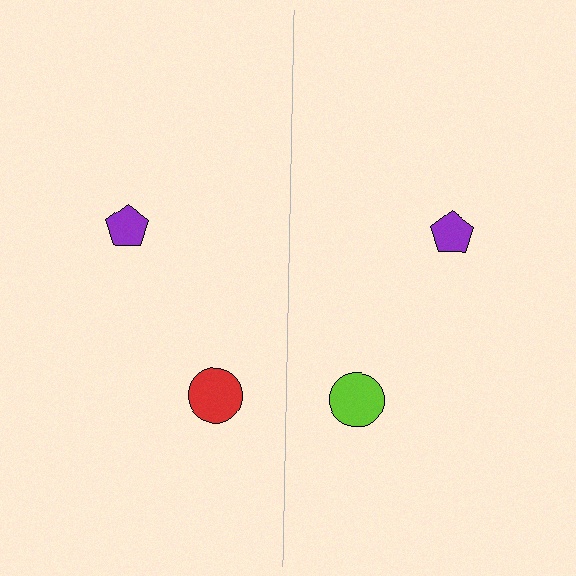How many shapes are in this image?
There are 4 shapes in this image.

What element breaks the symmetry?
The lime circle on the right side breaks the symmetry — its mirror counterpart is red.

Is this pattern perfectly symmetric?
No, the pattern is not perfectly symmetric. The lime circle on the right side breaks the symmetry — its mirror counterpart is red.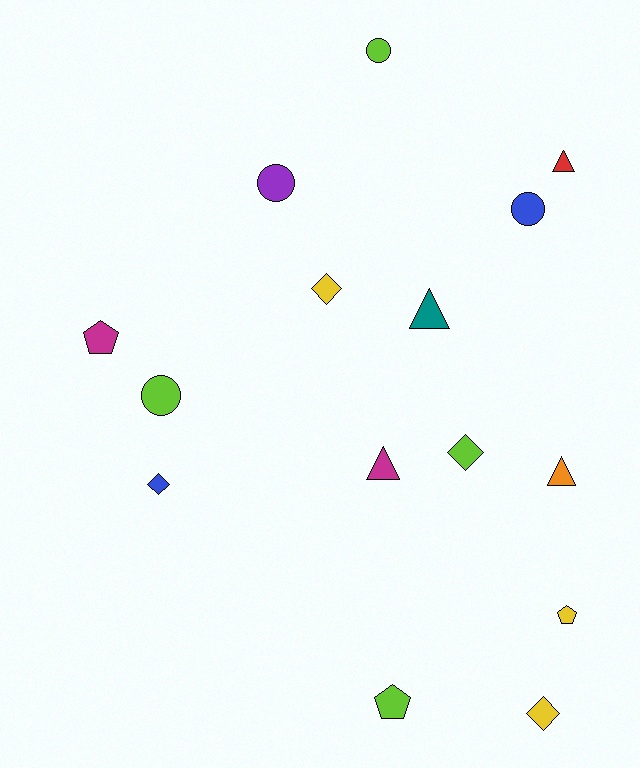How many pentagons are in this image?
There are 3 pentagons.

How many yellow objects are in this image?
There are 3 yellow objects.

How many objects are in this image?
There are 15 objects.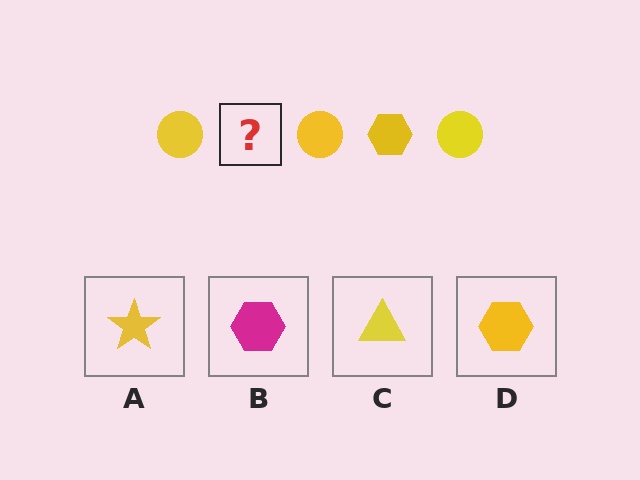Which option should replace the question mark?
Option D.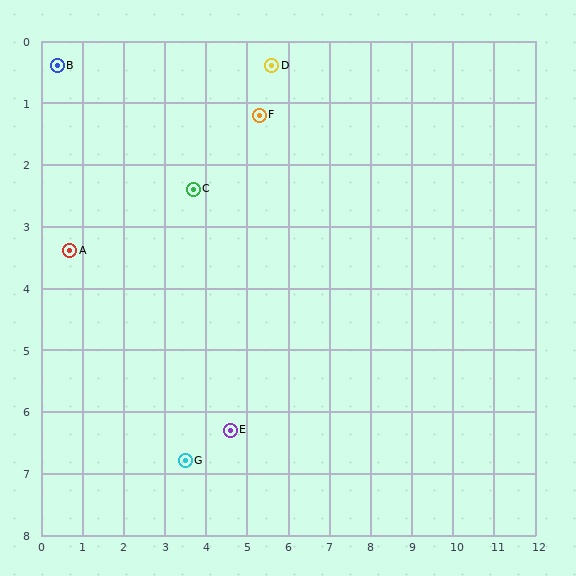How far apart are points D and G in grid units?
Points D and G are about 6.7 grid units apart.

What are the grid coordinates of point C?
Point C is at approximately (3.7, 2.4).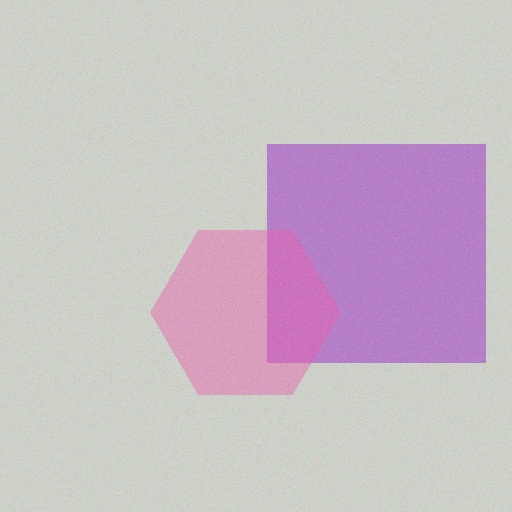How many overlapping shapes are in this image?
There are 2 overlapping shapes in the image.